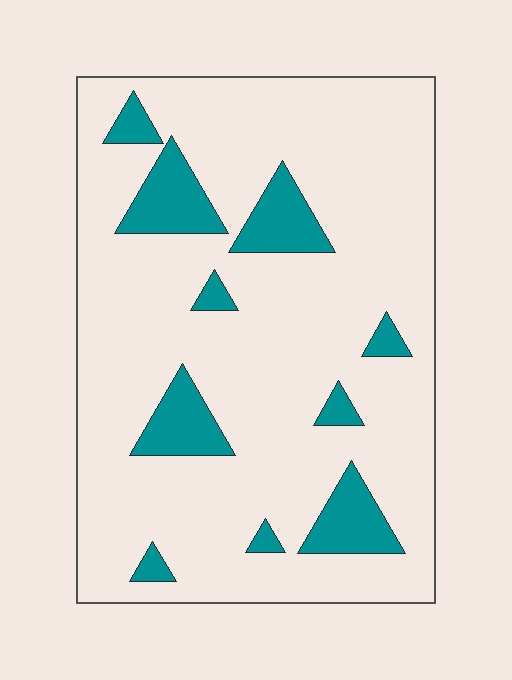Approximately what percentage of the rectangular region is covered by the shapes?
Approximately 15%.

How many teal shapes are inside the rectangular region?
10.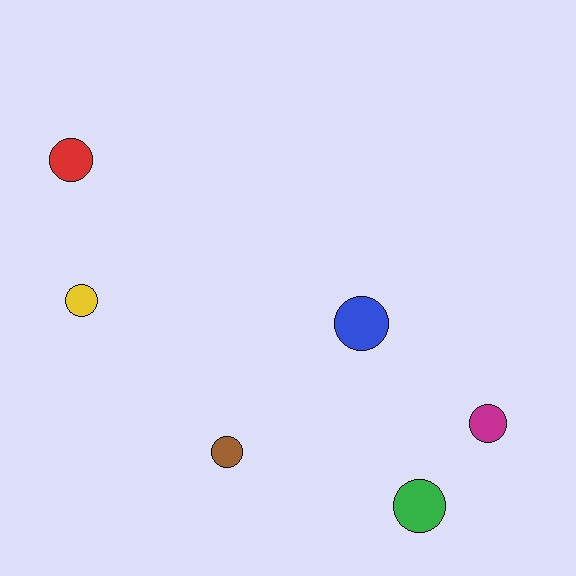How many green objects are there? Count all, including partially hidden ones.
There is 1 green object.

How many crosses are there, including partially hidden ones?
There are no crosses.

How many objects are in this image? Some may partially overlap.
There are 6 objects.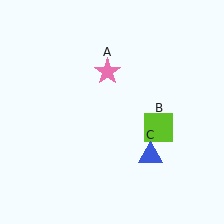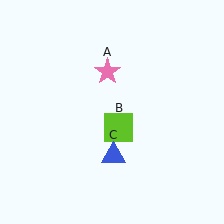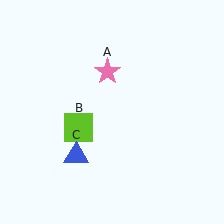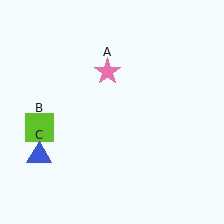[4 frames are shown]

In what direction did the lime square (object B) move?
The lime square (object B) moved left.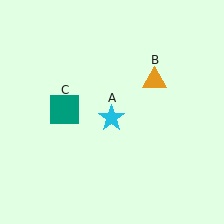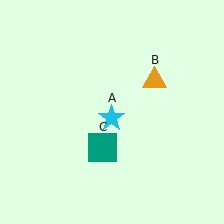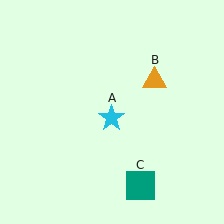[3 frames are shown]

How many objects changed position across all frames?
1 object changed position: teal square (object C).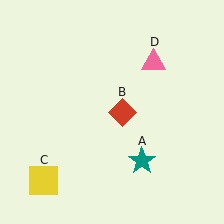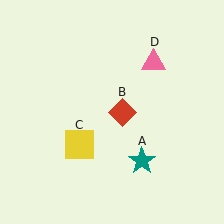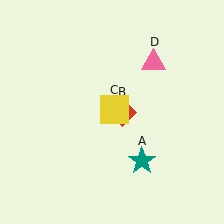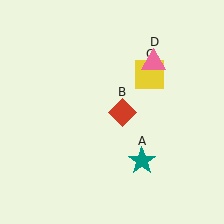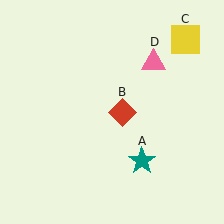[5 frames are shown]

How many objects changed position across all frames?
1 object changed position: yellow square (object C).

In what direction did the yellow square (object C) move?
The yellow square (object C) moved up and to the right.